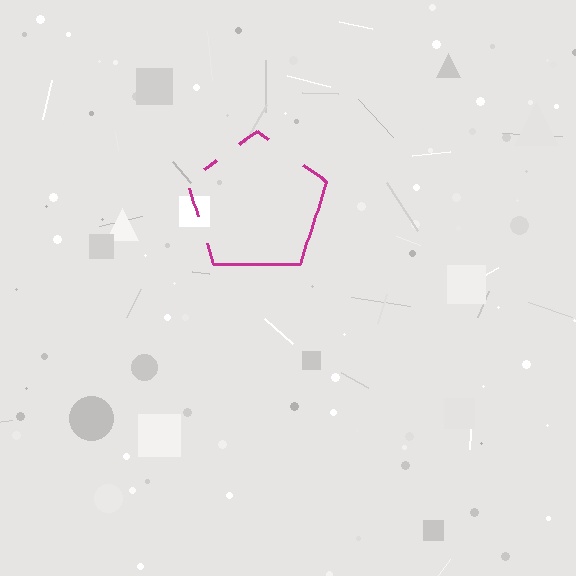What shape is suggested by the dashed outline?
The dashed outline suggests a pentagon.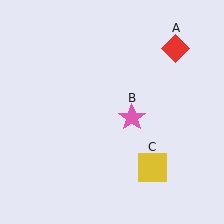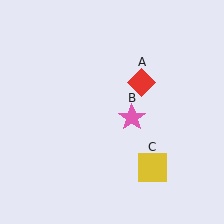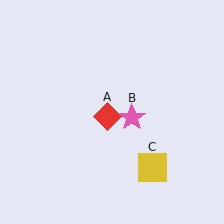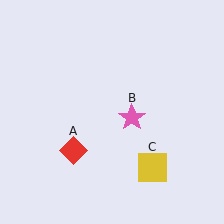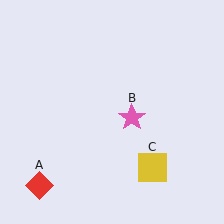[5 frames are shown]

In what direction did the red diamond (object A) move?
The red diamond (object A) moved down and to the left.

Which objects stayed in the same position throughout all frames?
Pink star (object B) and yellow square (object C) remained stationary.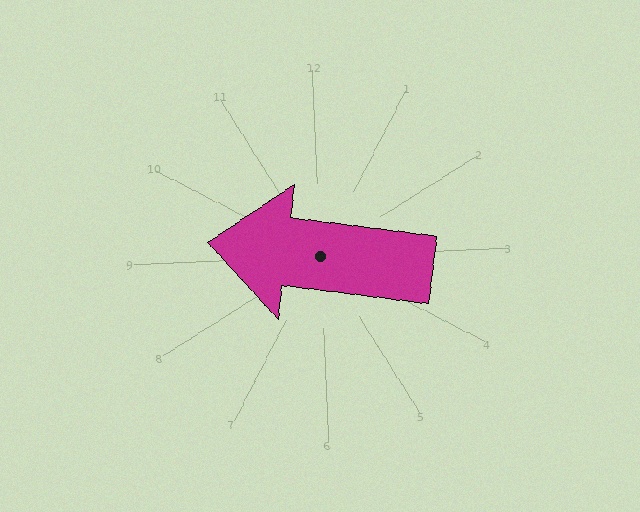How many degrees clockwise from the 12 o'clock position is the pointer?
Approximately 280 degrees.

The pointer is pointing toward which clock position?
Roughly 9 o'clock.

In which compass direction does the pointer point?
West.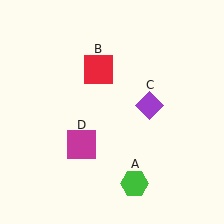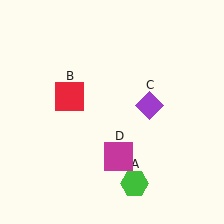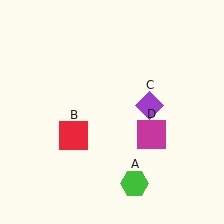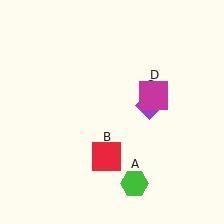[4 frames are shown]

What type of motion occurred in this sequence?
The red square (object B), magenta square (object D) rotated counterclockwise around the center of the scene.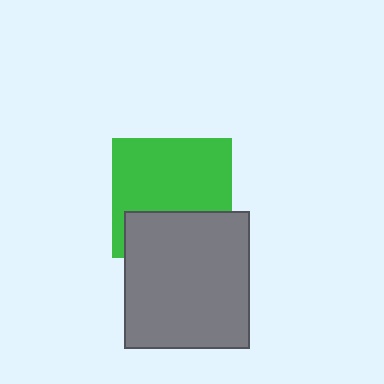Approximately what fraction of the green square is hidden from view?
Roughly 34% of the green square is hidden behind the gray rectangle.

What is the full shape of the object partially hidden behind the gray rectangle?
The partially hidden object is a green square.